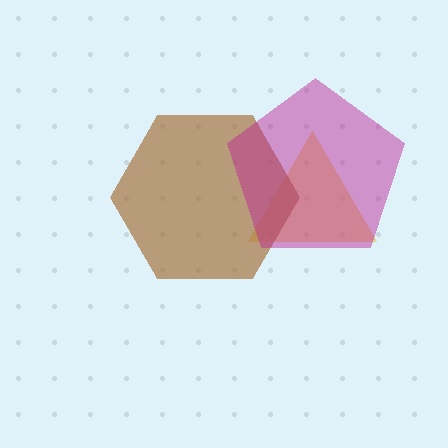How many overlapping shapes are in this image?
There are 3 overlapping shapes in the image.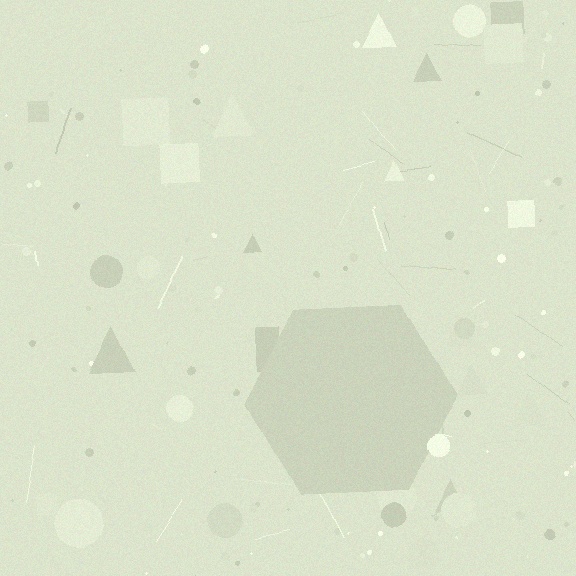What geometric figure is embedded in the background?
A hexagon is embedded in the background.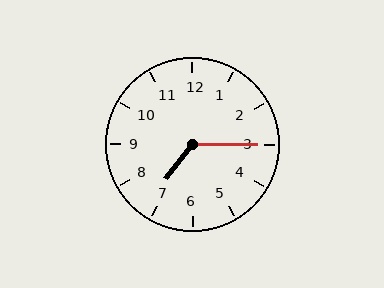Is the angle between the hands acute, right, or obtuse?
It is obtuse.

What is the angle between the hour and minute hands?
Approximately 128 degrees.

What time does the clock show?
7:15.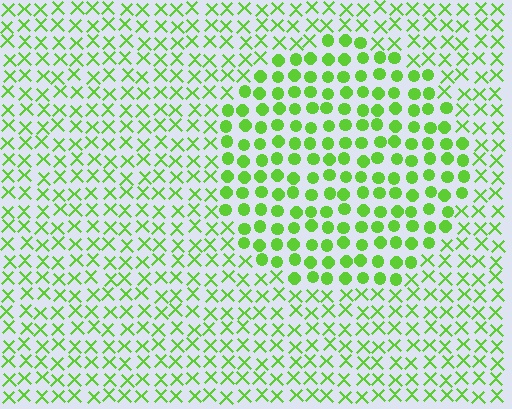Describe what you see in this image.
The image is filled with small lime elements arranged in a uniform grid. A circle-shaped region contains circles, while the surrounding area contains X marks. The boundary is defined purely by the change in element shape.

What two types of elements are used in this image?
The image uses circles inside the circle region and X marks outside it.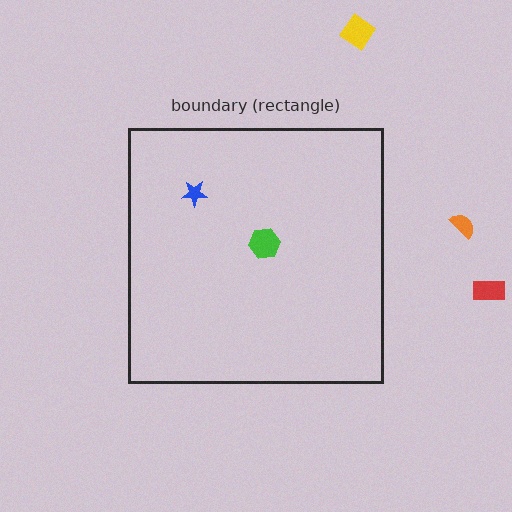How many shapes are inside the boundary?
2 inside, 3 outside.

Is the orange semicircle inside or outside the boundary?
Outside.